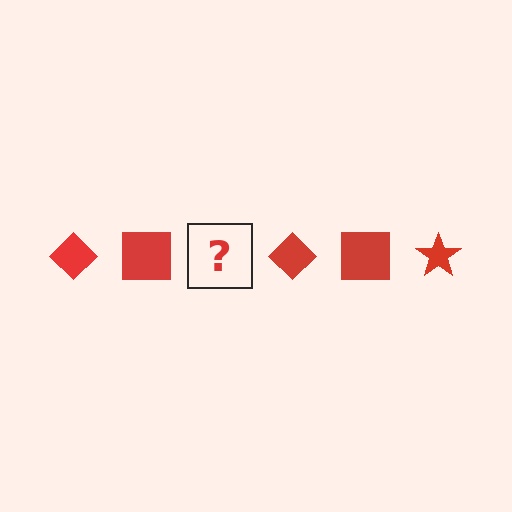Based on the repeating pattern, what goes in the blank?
The blank should be a red star.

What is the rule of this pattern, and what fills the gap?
The rule is that the pattern cycles through diamond, square, star shapes in red. The gap should be filled with a red star.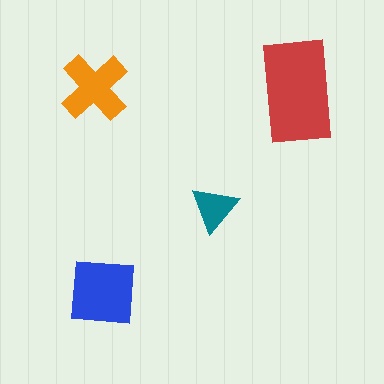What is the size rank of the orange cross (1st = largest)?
3rd.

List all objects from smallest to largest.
The teal triangle, the orange cross, the blue square, the red rectangle.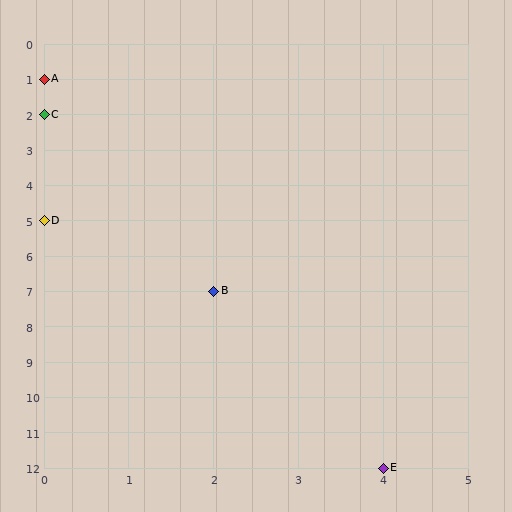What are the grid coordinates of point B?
Point B is at grid coordinates (2, 7).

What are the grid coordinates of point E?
Point E is at grid coordinates (4, 12).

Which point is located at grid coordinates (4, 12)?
Point E is at (4, 12).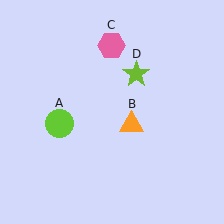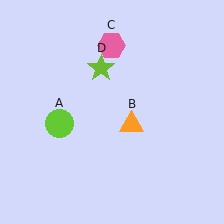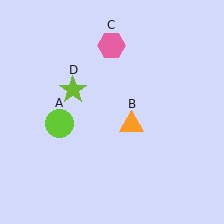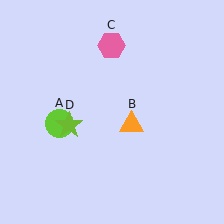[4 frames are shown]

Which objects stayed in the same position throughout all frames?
Lime circle (object A) and orange triangle (object B) and pink hexagon (object C) remained stationary.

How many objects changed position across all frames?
1 object changed position: lime star (object D).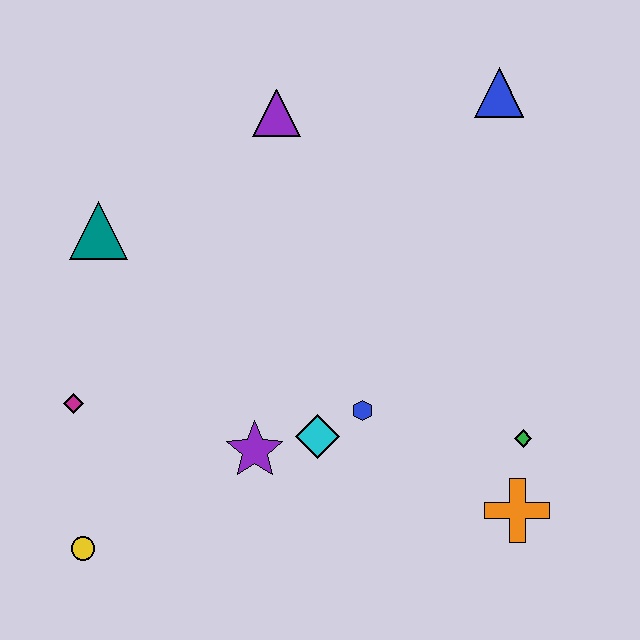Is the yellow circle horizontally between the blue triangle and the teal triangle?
No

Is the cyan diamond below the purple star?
No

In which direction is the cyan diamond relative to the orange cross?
The cyan diamond is to the left of the orange cross.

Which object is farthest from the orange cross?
The teal triangle is farthest from the orange cross.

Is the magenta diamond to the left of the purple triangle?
Yes